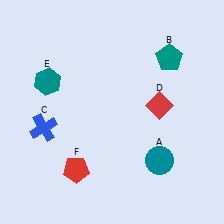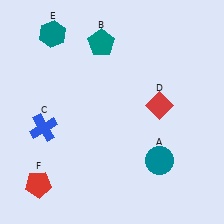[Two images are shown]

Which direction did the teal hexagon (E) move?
The teal hexagon (E) moved up.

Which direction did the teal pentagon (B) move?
The teal pentagon (B) moved left.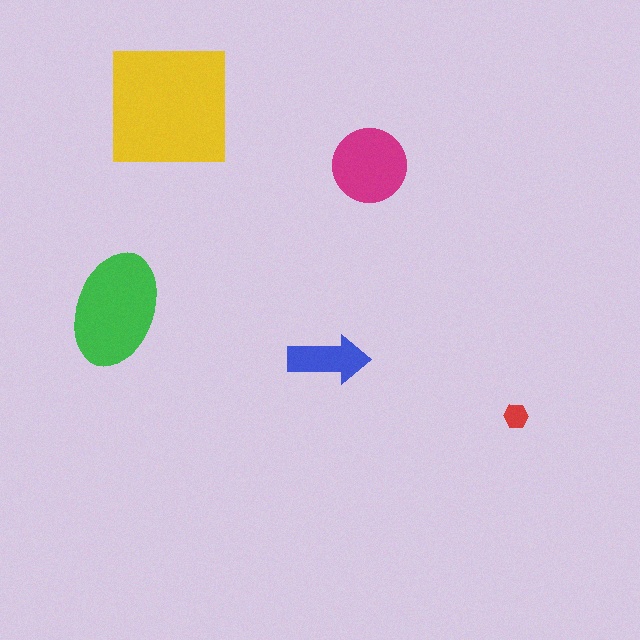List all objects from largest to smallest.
The yellow square, the green ellipse, the magenta circle, the blue arrow, the red hexagon.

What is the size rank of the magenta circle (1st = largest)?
3rd.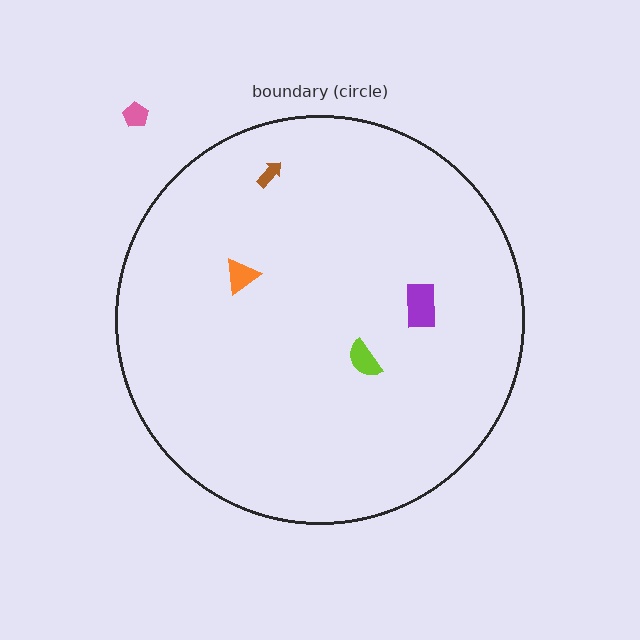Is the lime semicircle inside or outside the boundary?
Inside.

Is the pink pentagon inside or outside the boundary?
Outside.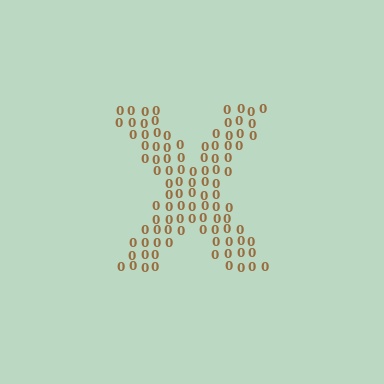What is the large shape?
The large shape is the letter X.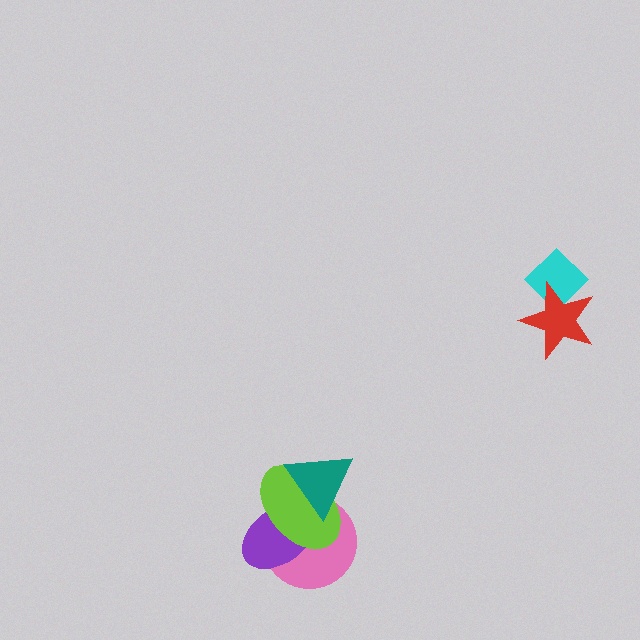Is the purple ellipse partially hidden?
Yes, it is partially covered by another shape.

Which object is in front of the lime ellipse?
The teal triangle is in front of the lime ellipse.